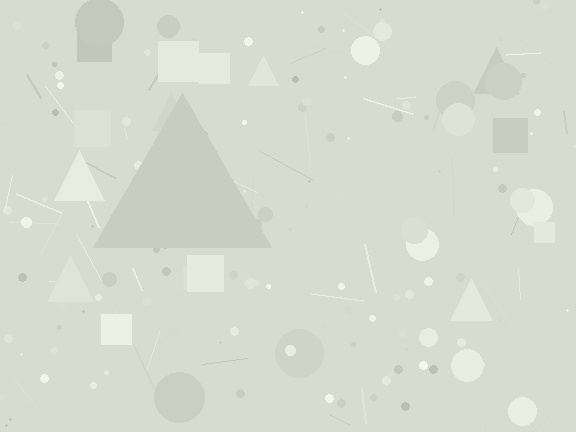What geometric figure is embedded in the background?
A triangle is embedded in the background.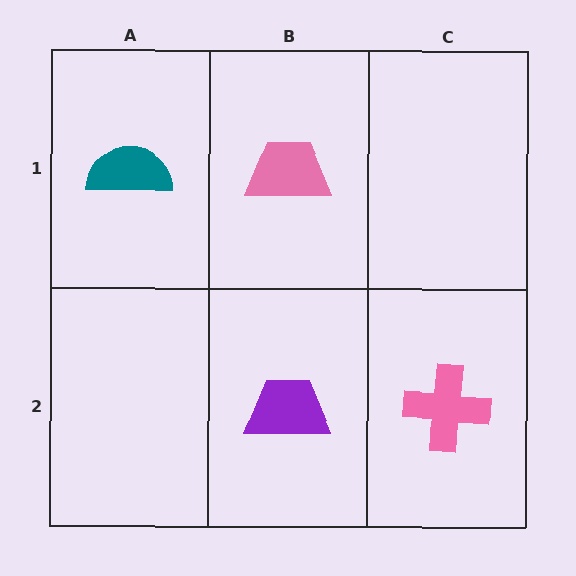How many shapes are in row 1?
2 shapes.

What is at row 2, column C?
A pink cross.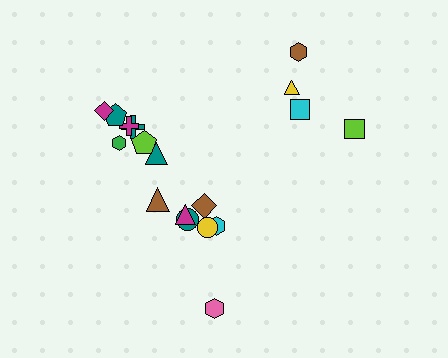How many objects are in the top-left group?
There are 7 objects.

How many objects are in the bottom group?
There are 7 objects.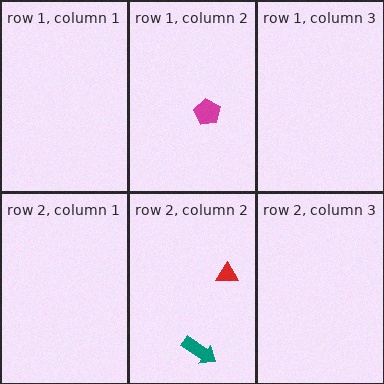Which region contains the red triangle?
The row 2, column 2 region.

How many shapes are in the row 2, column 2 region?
2.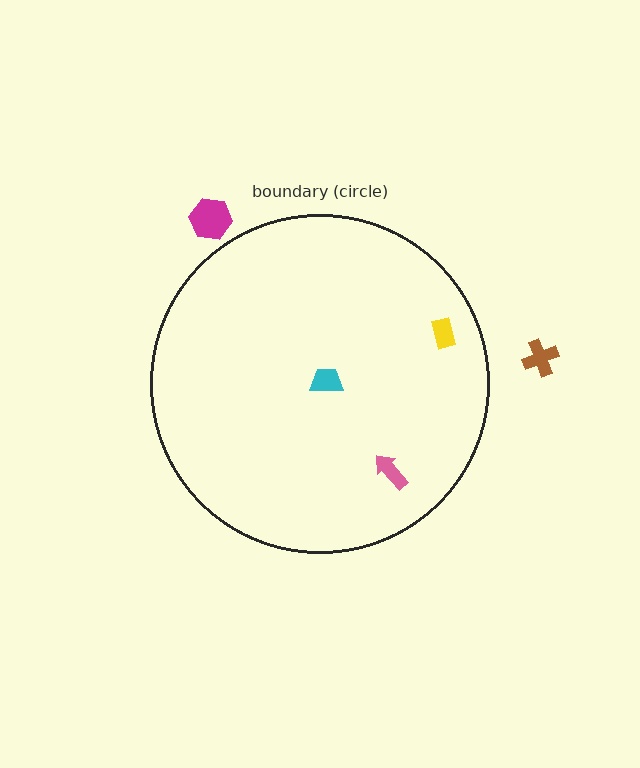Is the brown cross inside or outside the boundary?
Outside.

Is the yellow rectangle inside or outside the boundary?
Inside.